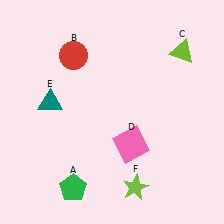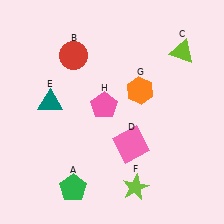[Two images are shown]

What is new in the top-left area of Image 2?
A pink pentagon (H) was added in the top-left area of Image 2.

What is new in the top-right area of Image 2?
An orange hexagon (G) was added in the top-right area of Image 2.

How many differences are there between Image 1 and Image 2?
There are 2 differences between the two images.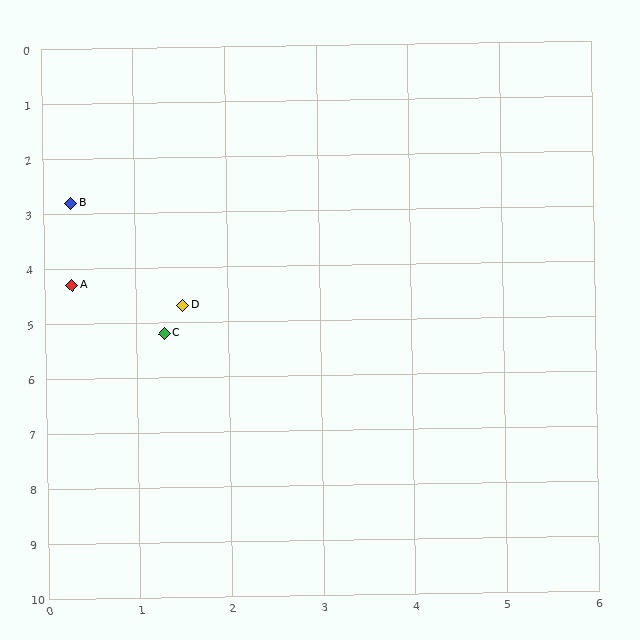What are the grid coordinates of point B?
Point B is at approximately (0.3, 2.8).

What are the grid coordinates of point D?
Point D is at approximately (1.5, 4.7).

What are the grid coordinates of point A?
Point A is at approximately (0.3, 4.3).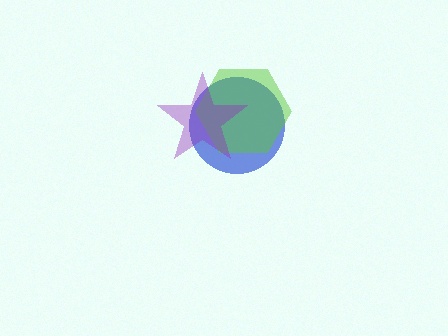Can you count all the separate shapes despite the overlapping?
Yes, there are 3 separate shapes.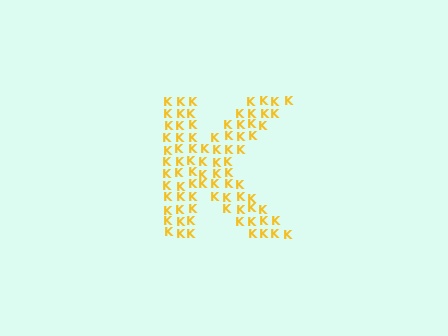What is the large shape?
The large shape is the letter K.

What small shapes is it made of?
It is made of small letter K's.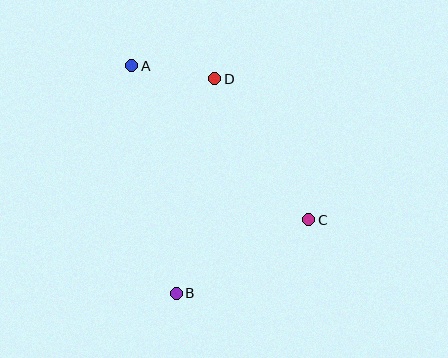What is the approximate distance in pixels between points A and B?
The distance between A and B is approximately 232 pixels.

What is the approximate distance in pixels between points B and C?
The distance between B and C is approximately 151 pixels.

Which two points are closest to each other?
Points A and D are closest to each other.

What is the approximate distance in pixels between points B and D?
The distance between B and D is approximately 218 pixels.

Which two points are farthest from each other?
Points A and C are farthest from each other.